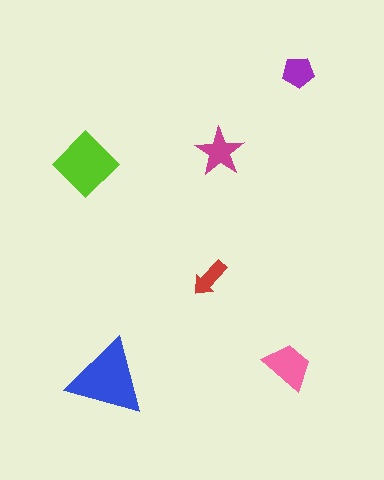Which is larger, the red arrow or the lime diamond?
The lime diamond.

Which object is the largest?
The blue triangle.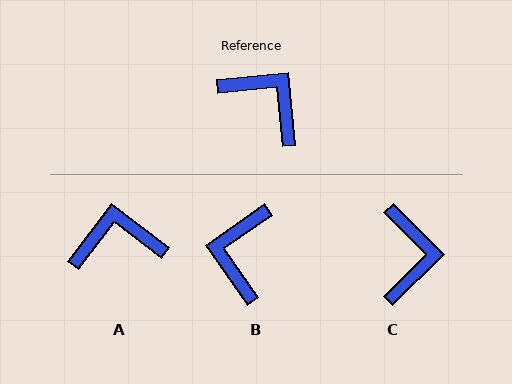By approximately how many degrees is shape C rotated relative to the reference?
Approximately 51 degrees clockwise.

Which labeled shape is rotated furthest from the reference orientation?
B, about 119 degrees away.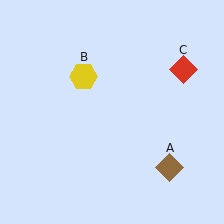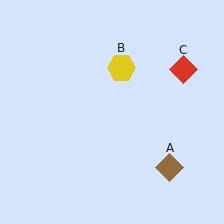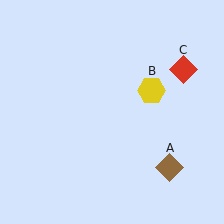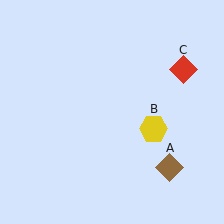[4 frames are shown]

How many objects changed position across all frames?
1 object changed position: yellow hexagon (object B).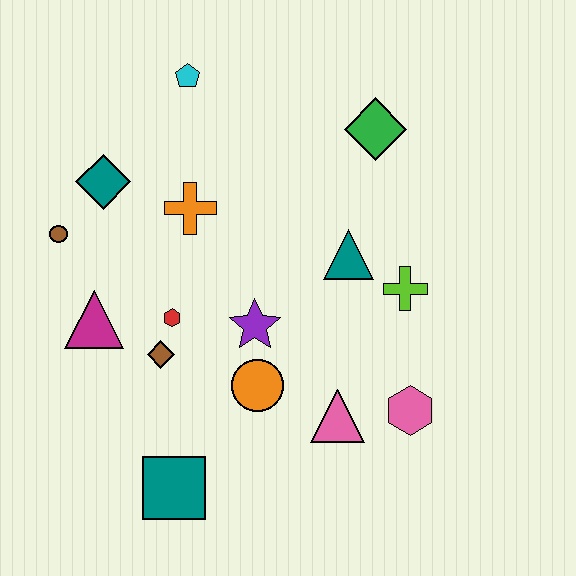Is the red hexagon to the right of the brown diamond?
Yes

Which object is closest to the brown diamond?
The red hexagon is closest to the brown diamond.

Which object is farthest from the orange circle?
The cyan pentagon is farthest from the orange circle.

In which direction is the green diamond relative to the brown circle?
The green diamond is to the right of the brown circle.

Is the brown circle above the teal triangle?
Yes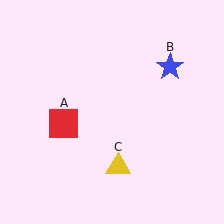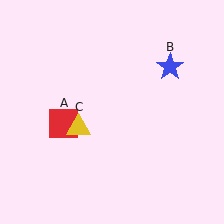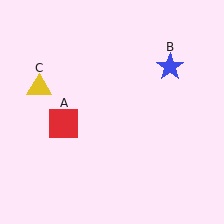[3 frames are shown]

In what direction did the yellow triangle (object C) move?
The yellow triangle (object C) moved up and to the left.